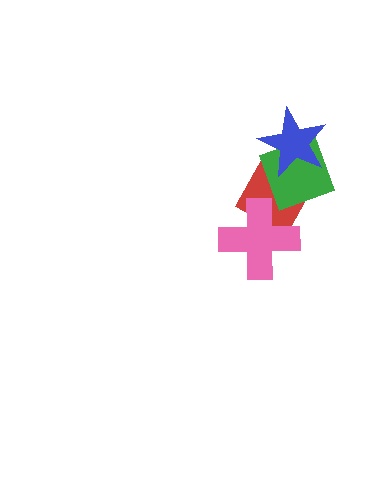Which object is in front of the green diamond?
The blue star is in front of the green diamond.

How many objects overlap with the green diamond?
2 objects overlap with the green diamond.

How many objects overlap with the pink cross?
1 object overlaps with the pink cross.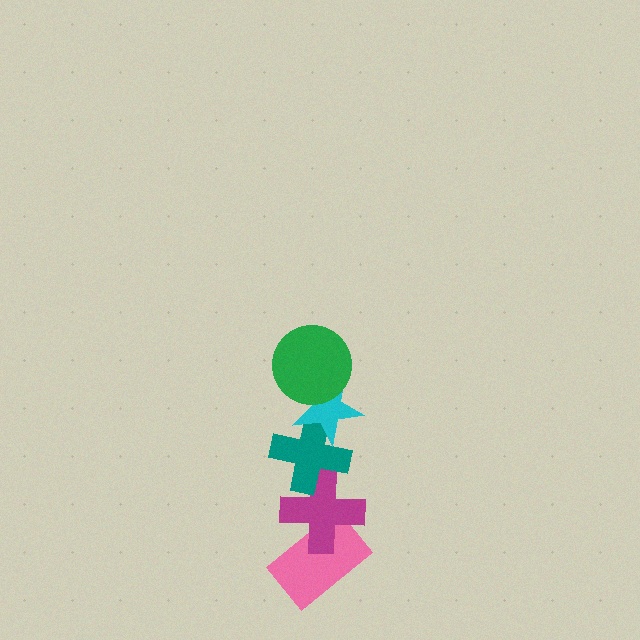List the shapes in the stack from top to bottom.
From top to bottom: the green circle, the cyan star, the teal cross, the magenta cross, the pink rectangle.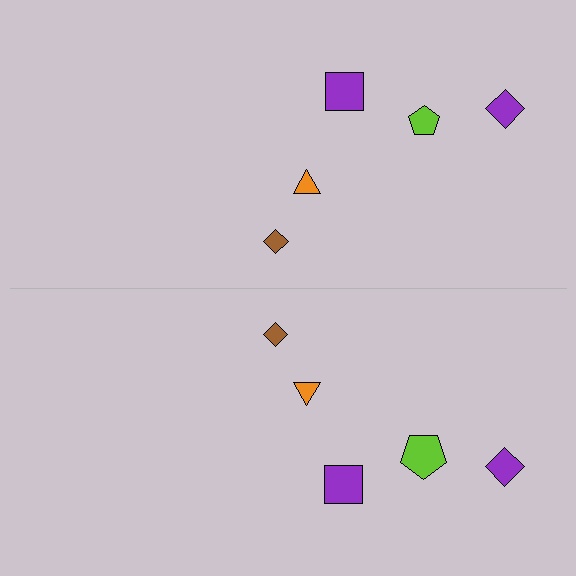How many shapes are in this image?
There are 10 shapes in this image.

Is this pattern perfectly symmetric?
No, the pattern is not perfectly symmetric. The lime pentagon on the bottom side has a different size than its mirror counterpart.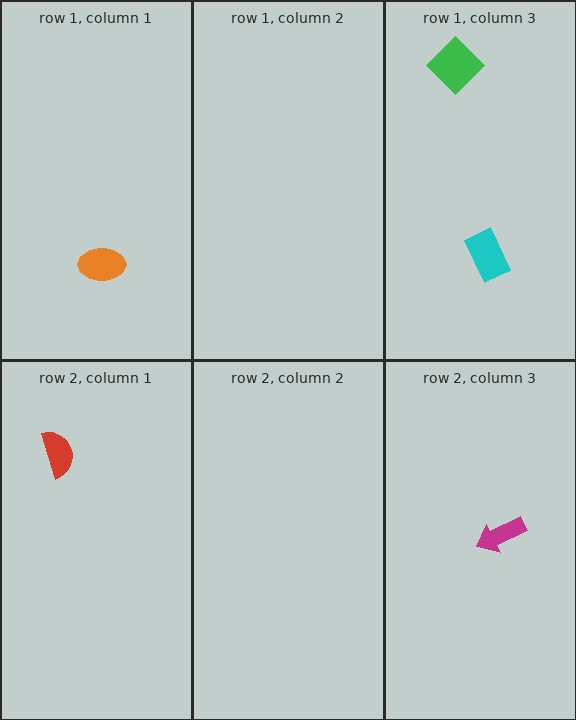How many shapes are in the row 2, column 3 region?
1.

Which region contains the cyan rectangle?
The row 1, column 3 region.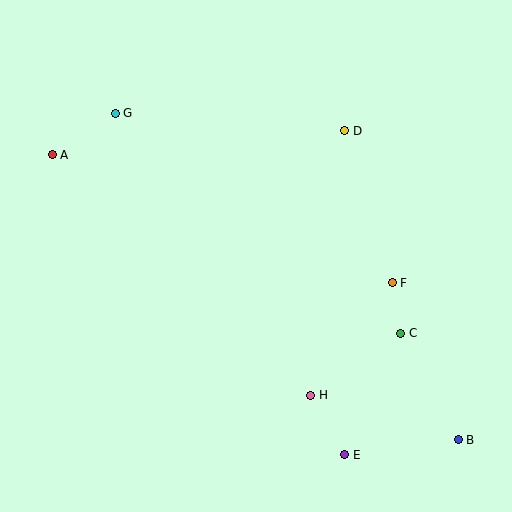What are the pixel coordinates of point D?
Point D is at (345, 131).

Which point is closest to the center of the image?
Point F at (392, 283) is closest to the center.